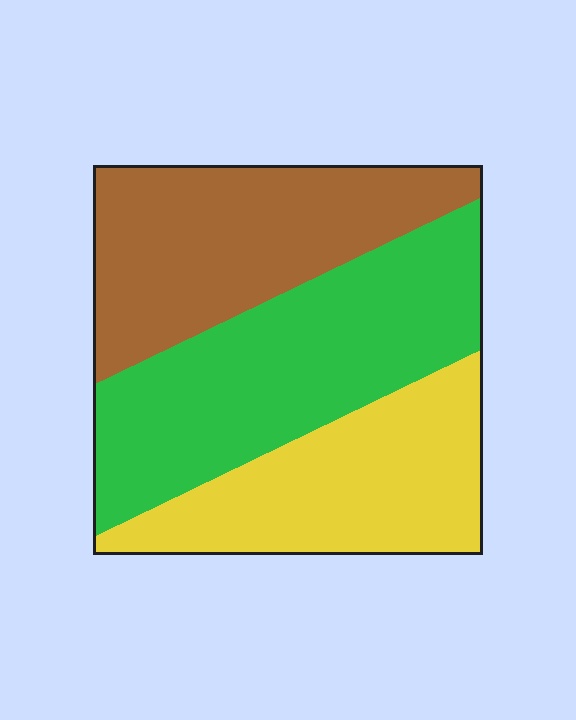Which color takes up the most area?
Green, at roughly 40%.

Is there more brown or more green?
Green.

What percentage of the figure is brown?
Brown takes up about one third (1/3) of the figure.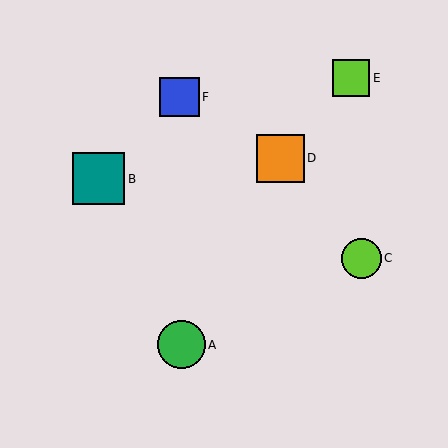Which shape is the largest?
The teal square (labeled B) is the largest.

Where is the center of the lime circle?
The center of the lime circle is at (361, 258).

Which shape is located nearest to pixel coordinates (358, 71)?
The lime square (labeled E) at (351, 78) is nearest to that location.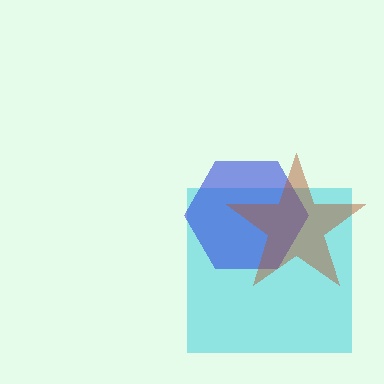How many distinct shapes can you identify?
There are 3 distinct shapes: a cyan square, a blue hexagon, a brown star.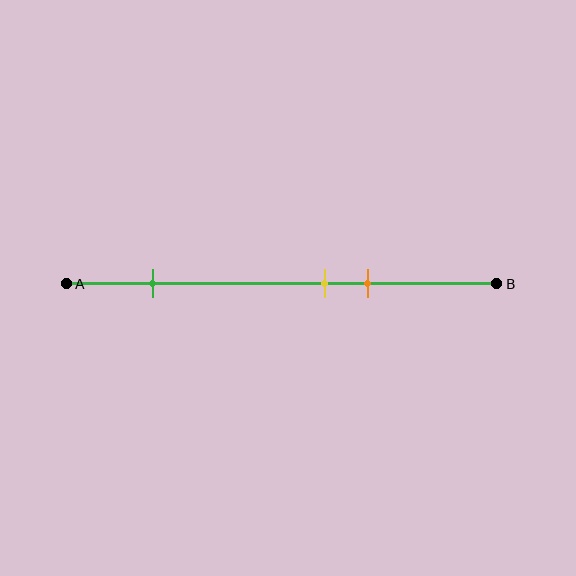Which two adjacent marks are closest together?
The yellow and orange marks are the closest adjacent pair.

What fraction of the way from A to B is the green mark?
The green mark is approximately 20% (0.2) of the way from A to B.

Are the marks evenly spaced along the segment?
No, the marks are not evenly spaced.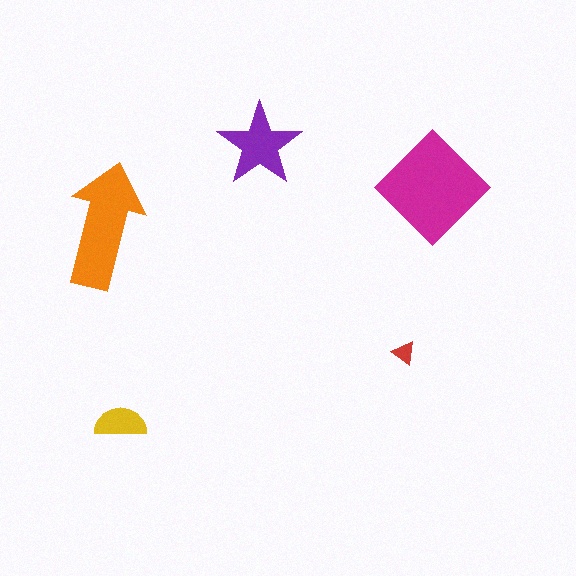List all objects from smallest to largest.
The red triangle, the yellow semicircle, the purple star, the orange arrow, the magenta diamond.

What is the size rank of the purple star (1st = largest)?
3rd.